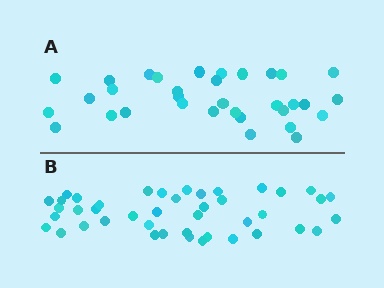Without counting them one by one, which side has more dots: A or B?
Region B (the bottom region) has more dots.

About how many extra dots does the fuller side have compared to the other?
Region B has roughly 10 or so more dots than region A.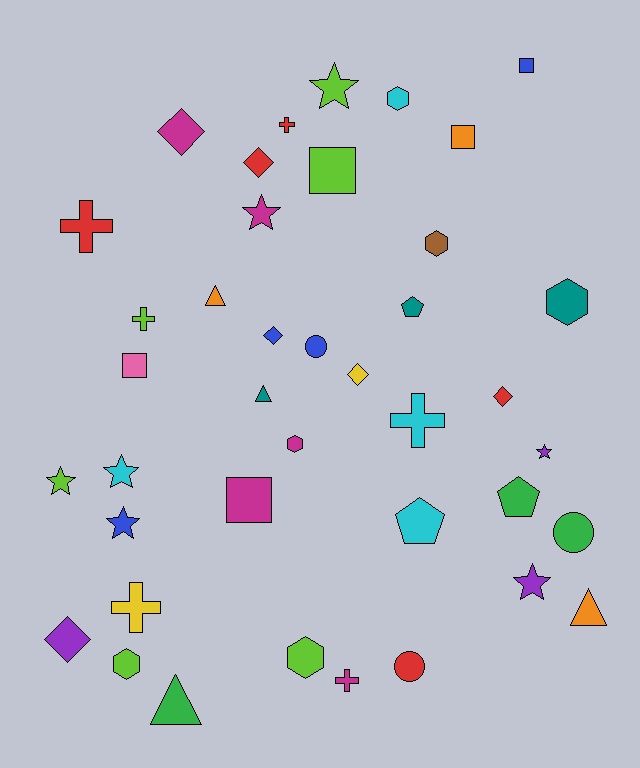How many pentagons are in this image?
There are 3 pentagons.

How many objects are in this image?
There are 40 objects.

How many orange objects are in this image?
There are 3 orange objects.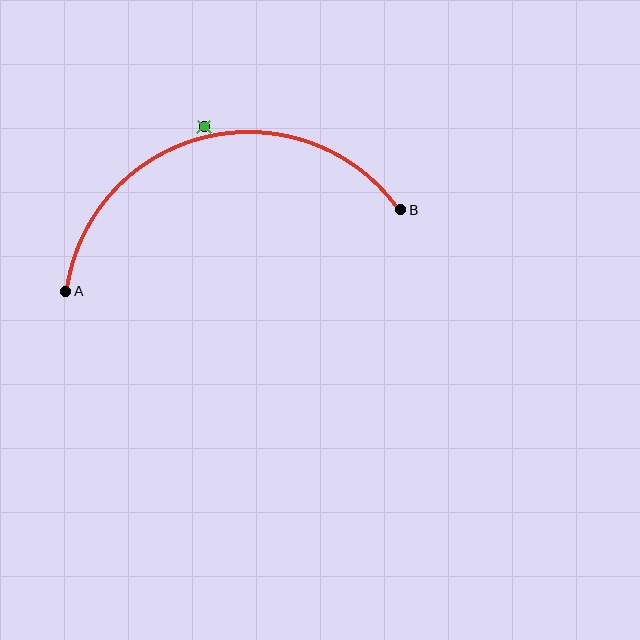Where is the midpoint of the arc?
The arc midpoint is the point on the curve farthest from the straight line joining A and B. It sits above that line.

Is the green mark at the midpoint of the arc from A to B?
No — the green mark does not lie on the arc at all. It sits slightly outside the curve.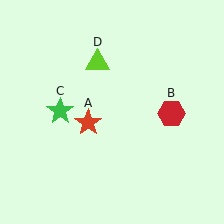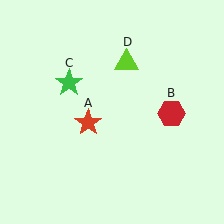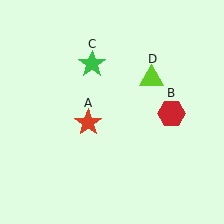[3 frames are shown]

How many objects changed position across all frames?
2 objects changed position: green star (object C), lime triangle (object D).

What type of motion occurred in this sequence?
The green star (object C), lime triangle (object D) rotated clockwise around the center of the scene.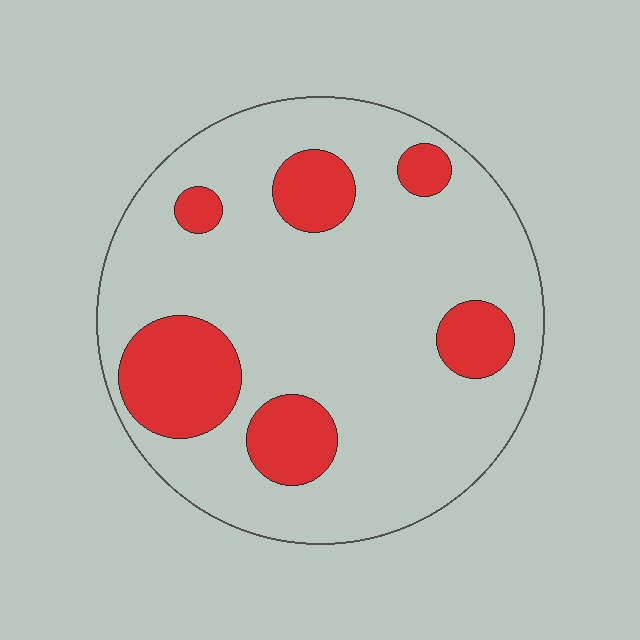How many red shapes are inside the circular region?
6.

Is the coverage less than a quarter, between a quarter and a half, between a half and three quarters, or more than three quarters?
Less than a quarter.